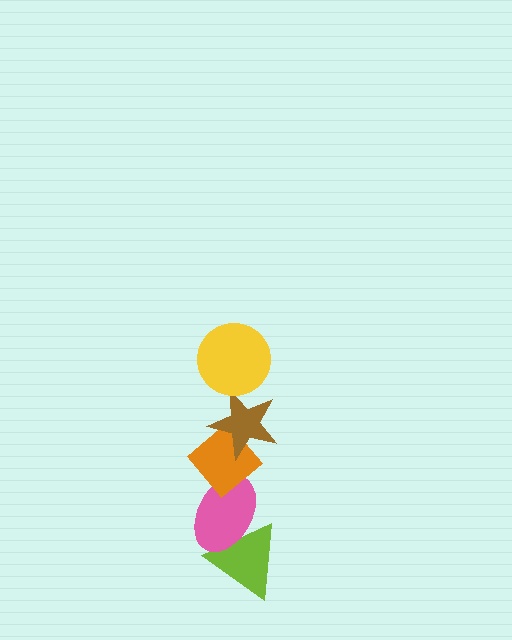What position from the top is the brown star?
The brown star is 2nd from the top.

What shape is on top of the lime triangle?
The pink ellipse is on top of the lime triangle.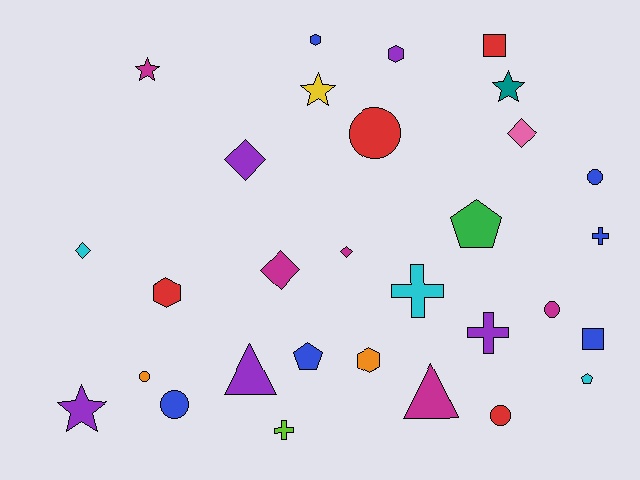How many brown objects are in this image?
There are no brown objects.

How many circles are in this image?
There are 6 circles.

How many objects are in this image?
There are 30 objects.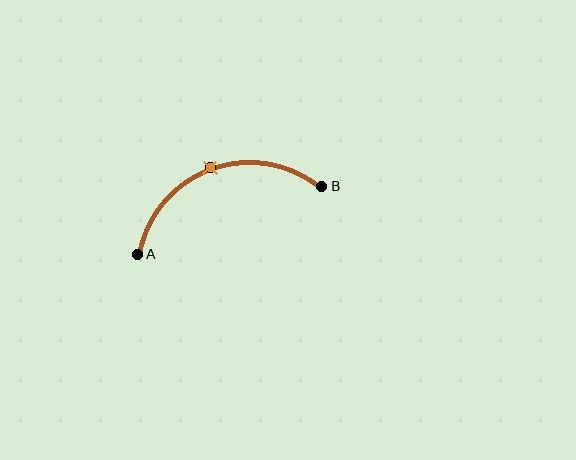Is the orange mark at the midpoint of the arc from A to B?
Yes. The orange mark lies on the arc at equal arc-length from both A and B — it is the arc midpoint.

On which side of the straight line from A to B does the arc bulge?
The arc bulges above the straight line connecting A and B.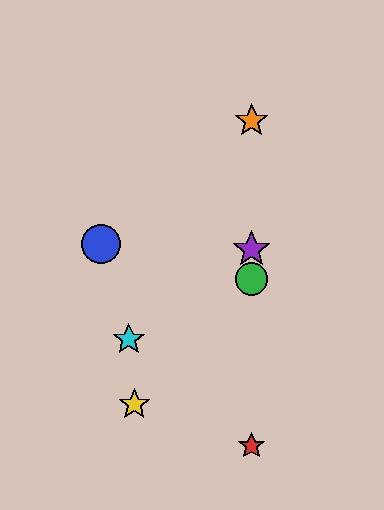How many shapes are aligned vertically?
4 shapes (the red star, the green circle, the purple star, the orange star) are aligned vertically.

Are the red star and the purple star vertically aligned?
Yes, both are at x≈252.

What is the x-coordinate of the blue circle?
The blue circle is at x≈101.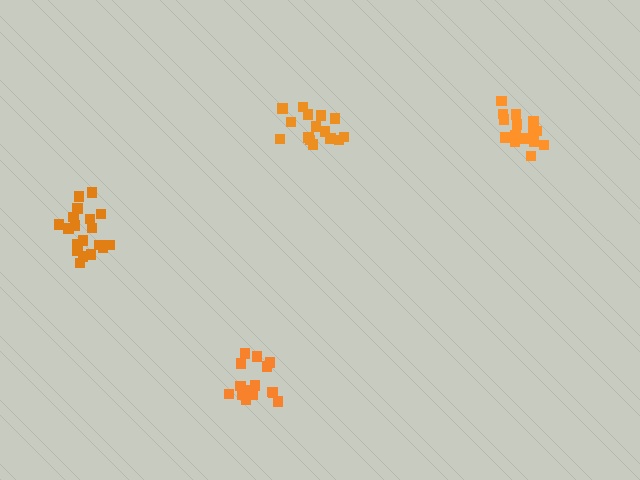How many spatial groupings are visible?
There are 4 spatial groupings.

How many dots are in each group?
Group 1: 15 dots, Group 2: 20 dots, Group 3: 15 dots, Group 4: 17 dots (67 total).